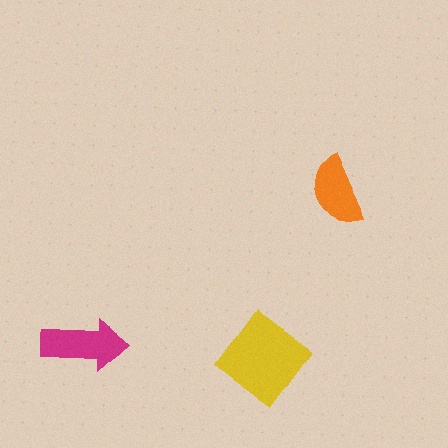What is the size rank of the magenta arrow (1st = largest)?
2nd.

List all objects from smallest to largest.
The orange semicircle, the magenta arrow, the yellow diamond.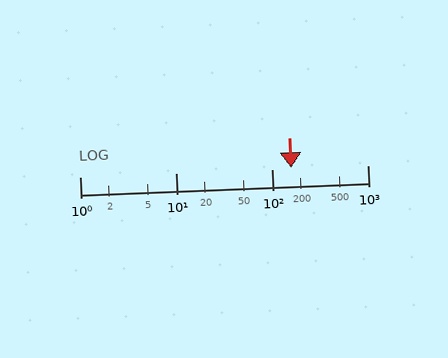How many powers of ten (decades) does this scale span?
The scale spans 3 decades, from 1 to 1000.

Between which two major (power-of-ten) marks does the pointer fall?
The pointer is between 100 and 1000.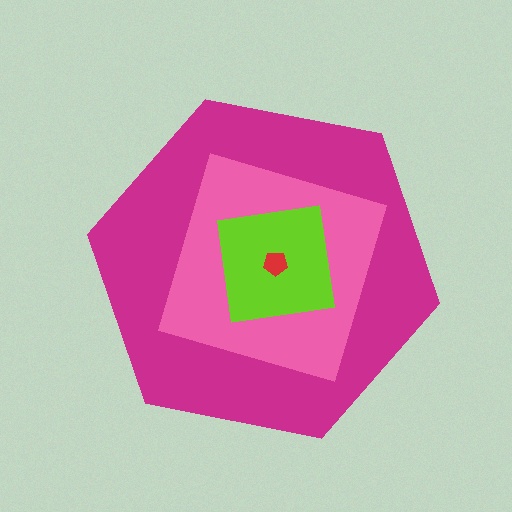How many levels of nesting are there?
4.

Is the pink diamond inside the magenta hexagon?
Yes.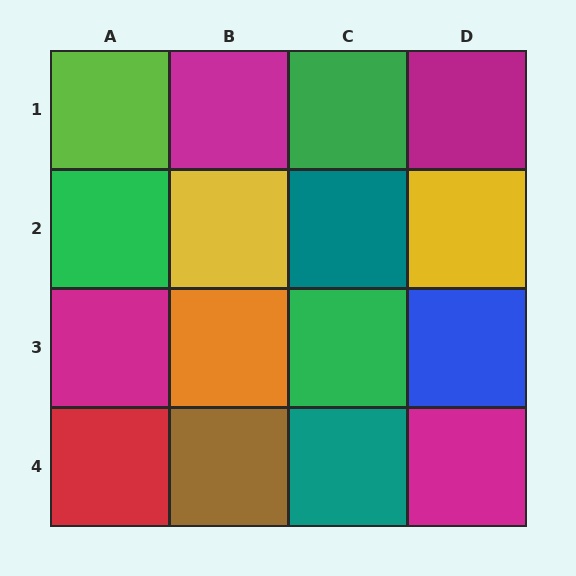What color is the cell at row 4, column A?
Red.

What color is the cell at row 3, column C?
Green.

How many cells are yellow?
2 cells are yellow.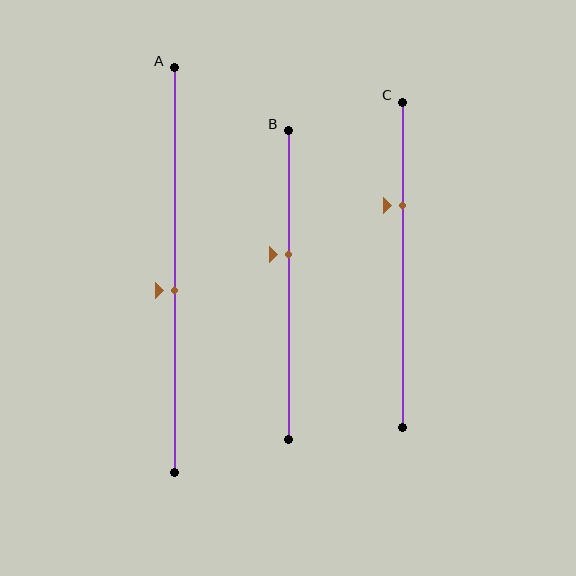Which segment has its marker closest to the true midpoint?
Segment A has its marker closest to the true midpoint.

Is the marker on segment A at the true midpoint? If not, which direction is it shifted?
No, the marker on segment A is shifted downward by about 5% of the segment length.